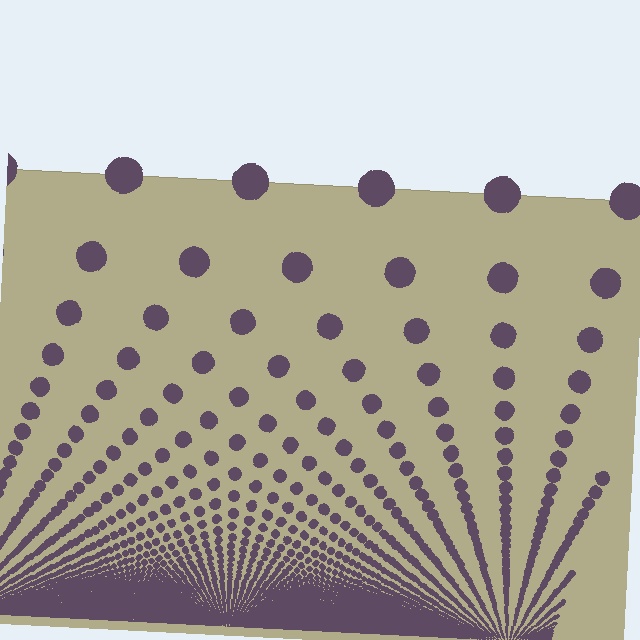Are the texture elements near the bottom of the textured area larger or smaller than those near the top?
Smaller. The gradient is inverted — elements near the bottom are smaller and denser.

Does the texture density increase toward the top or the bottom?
Density increases toward the bottom.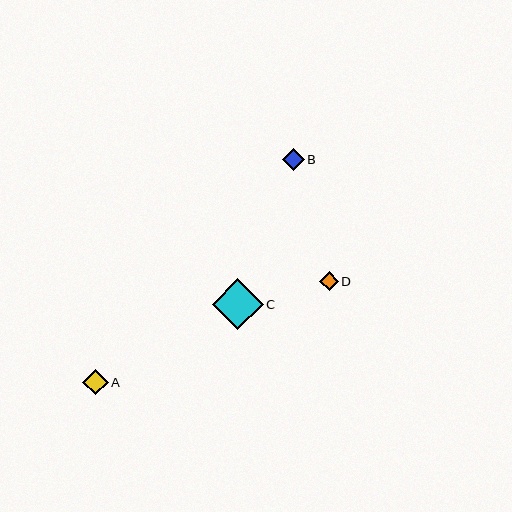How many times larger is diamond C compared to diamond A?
Diamond C is approximately 2.0 times the size of diamond A.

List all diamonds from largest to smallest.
From largest to smallest: C, A, B, D.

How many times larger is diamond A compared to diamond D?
Diamond A is approximately 1.4 times the size of diamond D.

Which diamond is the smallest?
Diamond D is the smallest with a size of approximately 18 pixels.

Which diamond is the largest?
Diamond C is the largest with a size of approximately 51 pixels.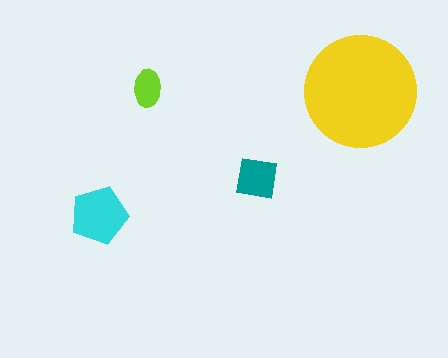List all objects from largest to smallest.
The yellow circle, the cyan pentagon, the teal square, the lime ellipse.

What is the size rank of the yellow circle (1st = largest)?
1st.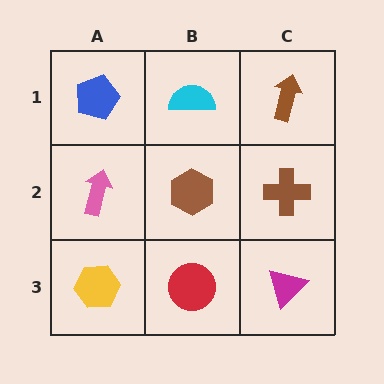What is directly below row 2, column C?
A magenta triangle.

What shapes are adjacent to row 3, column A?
A pink arrow (row 2, column A), a red circle (row 3, column B).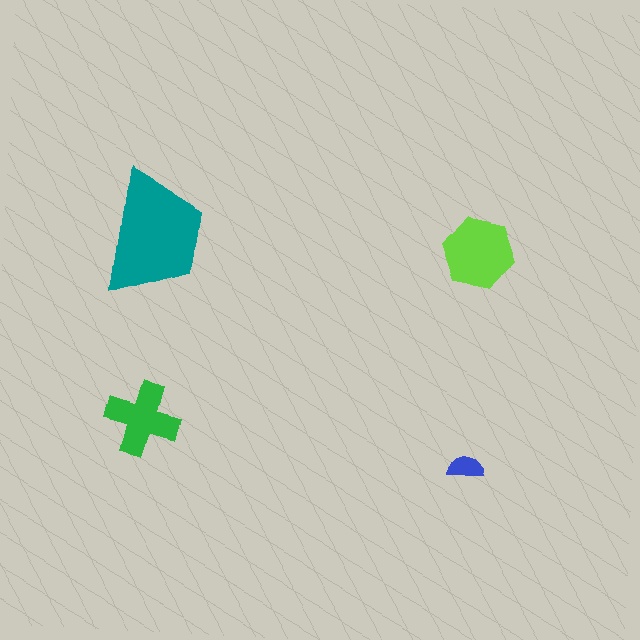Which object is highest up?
The teal trapezoid is topmost.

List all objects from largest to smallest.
The teal trapezoid, the lime hexagon, the green cross, the blue semicircle.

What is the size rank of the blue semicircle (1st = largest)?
4th.